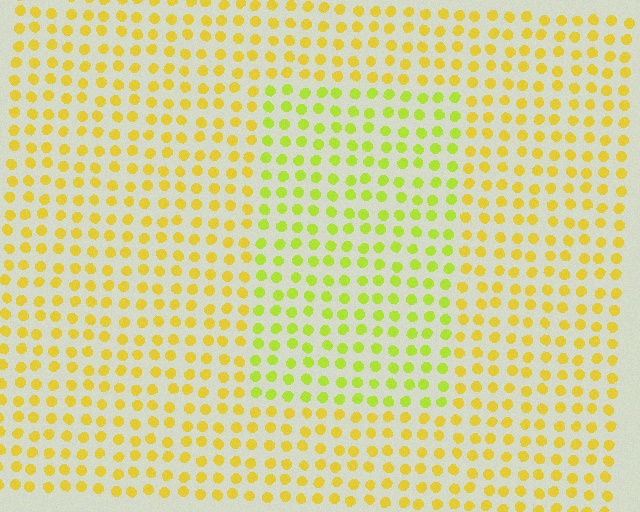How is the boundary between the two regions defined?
The boundary is defined purely by a slight shift in hue (about 28 degrees). Spacing, size, and orientation are identical on both sides.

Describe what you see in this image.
The image is filled with small yellow elements in a uniform arrangement. A rectangle-shaped region is visible where the elements are tinted to a slightly different hue, forming a subtle color boundary.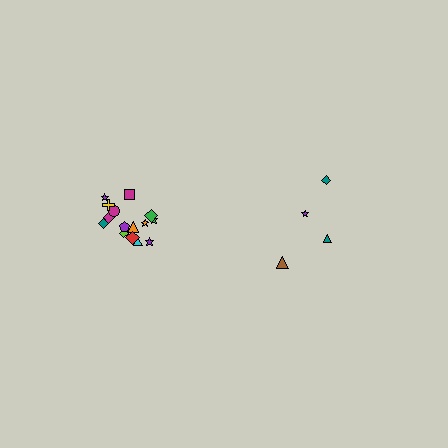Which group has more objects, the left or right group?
The left group.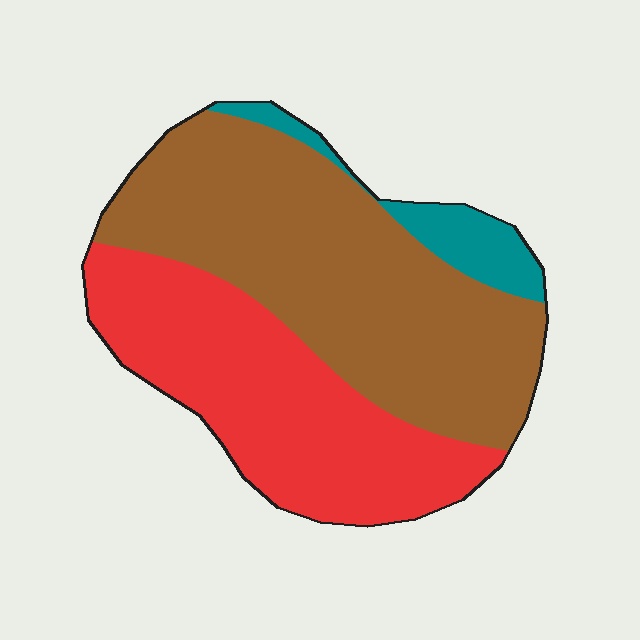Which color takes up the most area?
Brown, at roughly 55%.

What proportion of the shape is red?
Red takes up about two fifths (2/5) of the shape.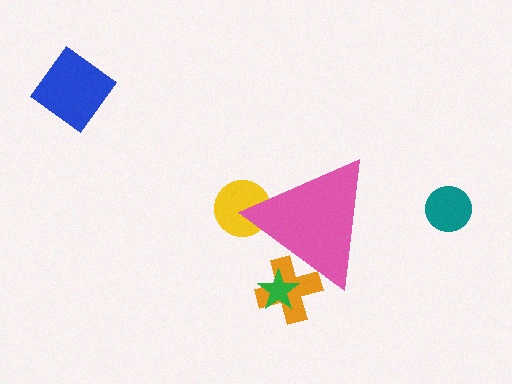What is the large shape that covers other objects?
A pink triangle.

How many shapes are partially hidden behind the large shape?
3 shapes are partially hidden.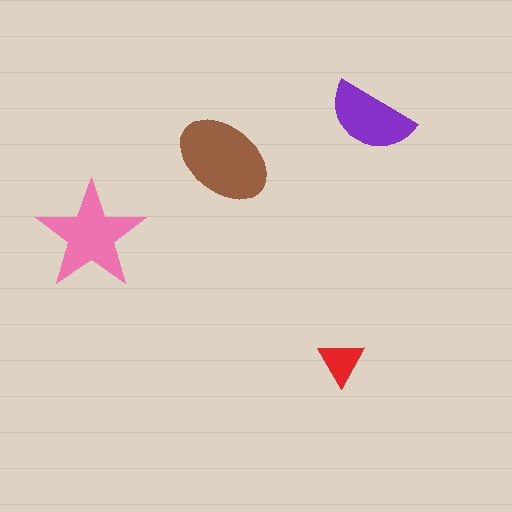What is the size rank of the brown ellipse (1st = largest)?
1st.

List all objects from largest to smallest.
The brown ellipse, the pink star, the purple semicircle, the red triangle.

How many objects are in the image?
There are 4 objects in the image.